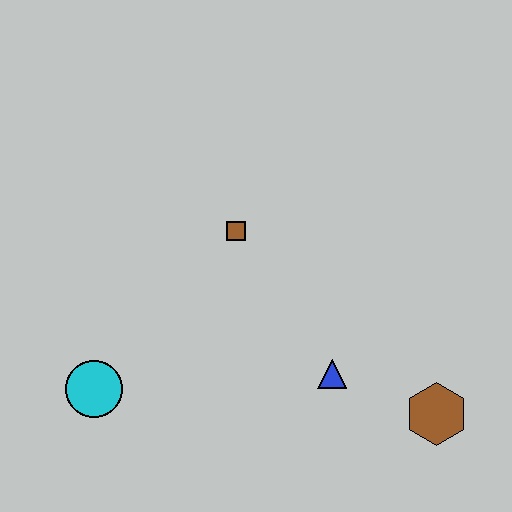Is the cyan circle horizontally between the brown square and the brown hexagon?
No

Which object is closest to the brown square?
The blue triangle is closest to the brown square.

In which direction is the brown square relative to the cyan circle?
The brown square is above the cyan circle.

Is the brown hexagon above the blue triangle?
No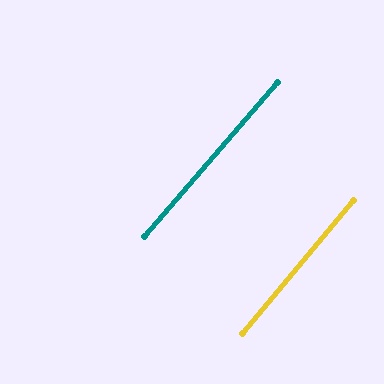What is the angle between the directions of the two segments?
Approximately 1 degree.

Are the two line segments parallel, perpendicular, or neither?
Parallel — their directions differ by only 0.8°.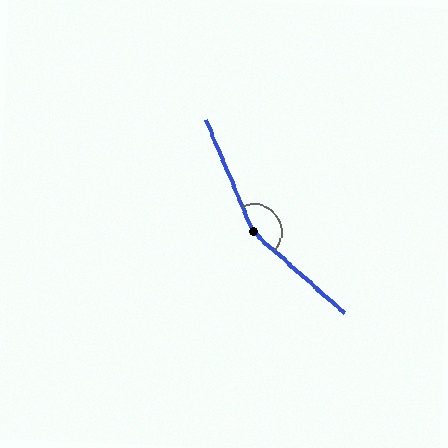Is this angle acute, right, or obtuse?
It is obtuse.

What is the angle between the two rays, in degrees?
Approximately 154 degrees.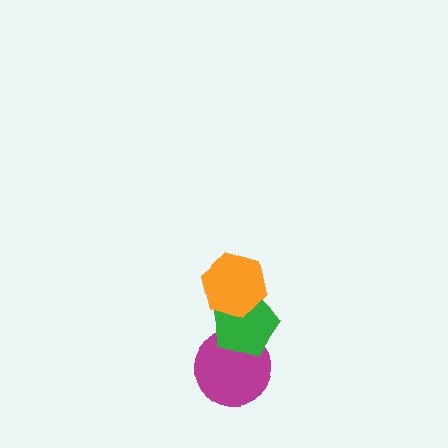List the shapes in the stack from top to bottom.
From top to bottom: the orange hexagon, the green pentagon, the magenta circle.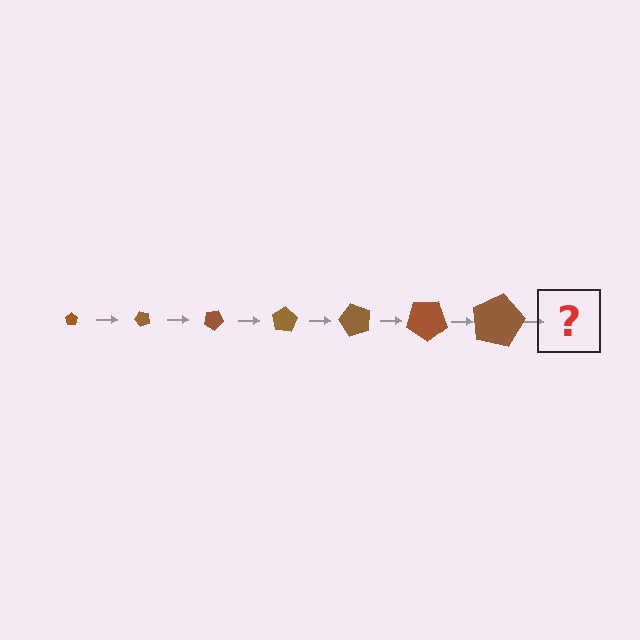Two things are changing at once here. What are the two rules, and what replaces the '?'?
The two rules are that the pentagon grows larger each step and it rotates 50 degrees each step. The '?' should be a pentagon, larger than the previous one and rotated 350 degrees from the start.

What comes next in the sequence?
The next element should be a pentagon, larger than the previous one and rotated 350 degrees from the start.